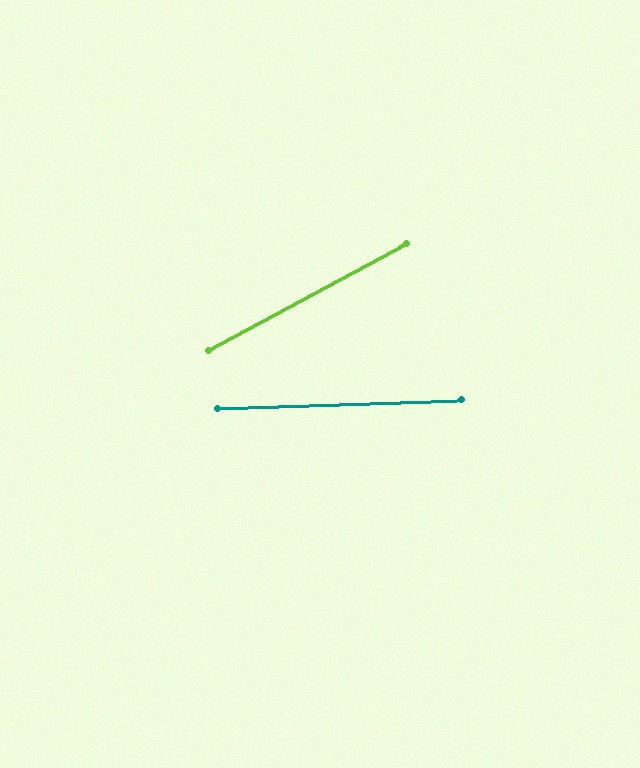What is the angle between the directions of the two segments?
Approximately 26 degrees.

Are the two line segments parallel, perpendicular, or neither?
Neither parallel nor perpendicular — they differ by about 26°.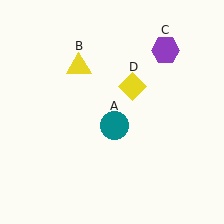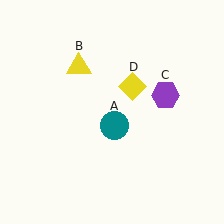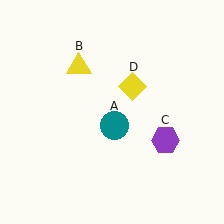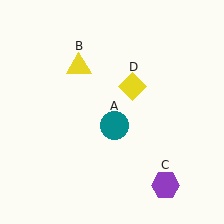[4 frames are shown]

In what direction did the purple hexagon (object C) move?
The purple hexagon (object C) moved down.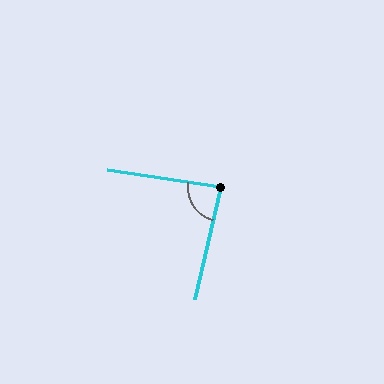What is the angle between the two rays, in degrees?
Approximately 85 degrees.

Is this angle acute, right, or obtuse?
It is approximately a right angle.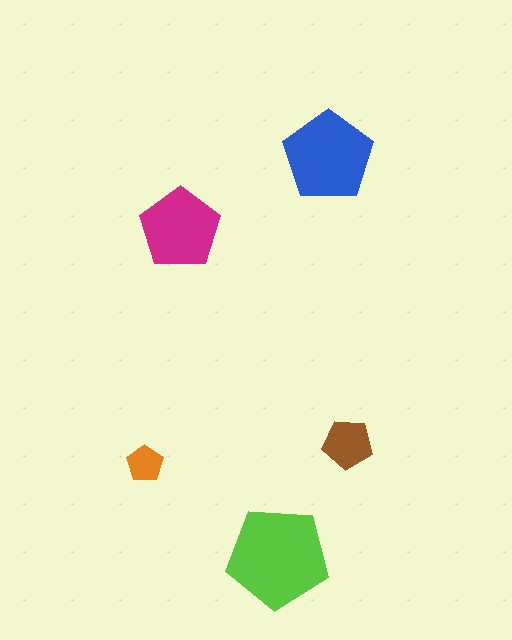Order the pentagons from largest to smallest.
the lime one, the blue one, the magenta one, the brown one, the orange one.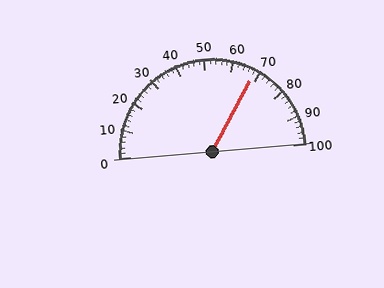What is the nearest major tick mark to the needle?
The nearest major tick mark is 70.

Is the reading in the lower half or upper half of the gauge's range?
The reading is in the upper half of the range (0 to 100).